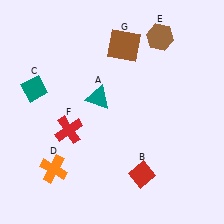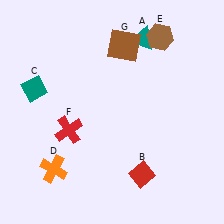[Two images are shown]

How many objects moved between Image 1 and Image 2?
1 object moved between the two images.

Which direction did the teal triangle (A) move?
The teal triangle (A) moved up.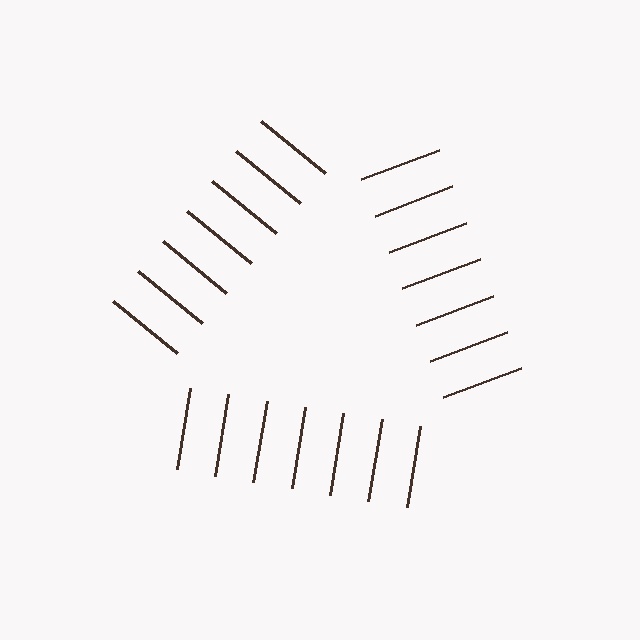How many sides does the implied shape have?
3 sides — the line-ends trace a triangle.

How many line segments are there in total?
21 — 7 along each of the 3 edges.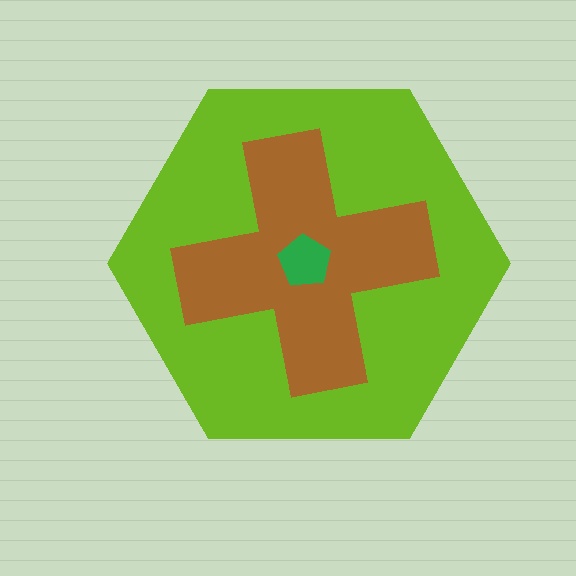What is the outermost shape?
The lime hexagon.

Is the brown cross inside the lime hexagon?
Yes.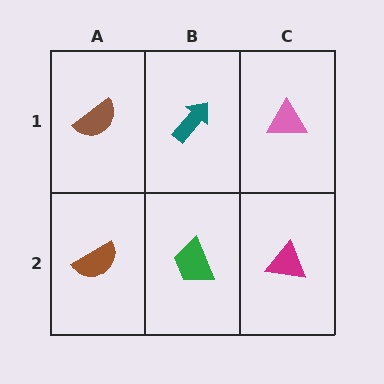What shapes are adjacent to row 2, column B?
A teal arrow (row 1, column B), a brown semicircle (row 2, column A), a magenta triangle (row 2, column C).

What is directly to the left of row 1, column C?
A teal arrow.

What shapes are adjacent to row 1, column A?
A brown semicircle (row 2, column A), a teal arrow (row 1, column B).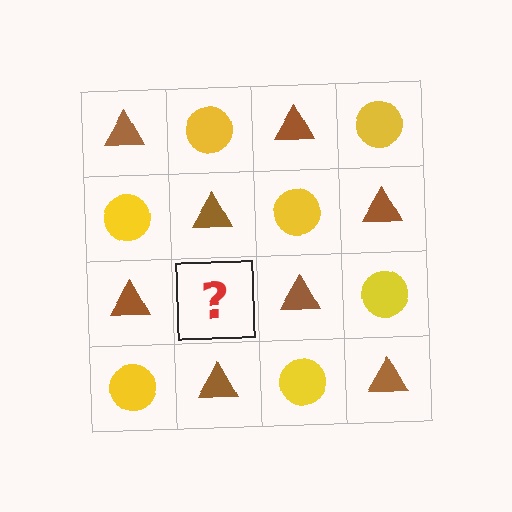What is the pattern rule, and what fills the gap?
The rule is that it alternates brown triangle and yellow circle in a checkerboard pattern. The gap should be filled with a yellow circle.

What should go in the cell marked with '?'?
The missing cell should contain a yellow circle.